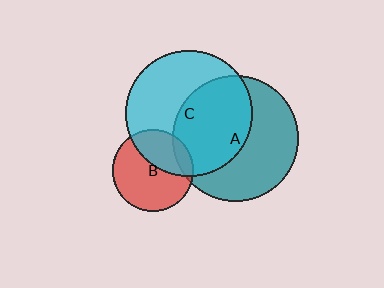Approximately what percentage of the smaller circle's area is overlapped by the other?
Approximately 35%.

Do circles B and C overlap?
Yes.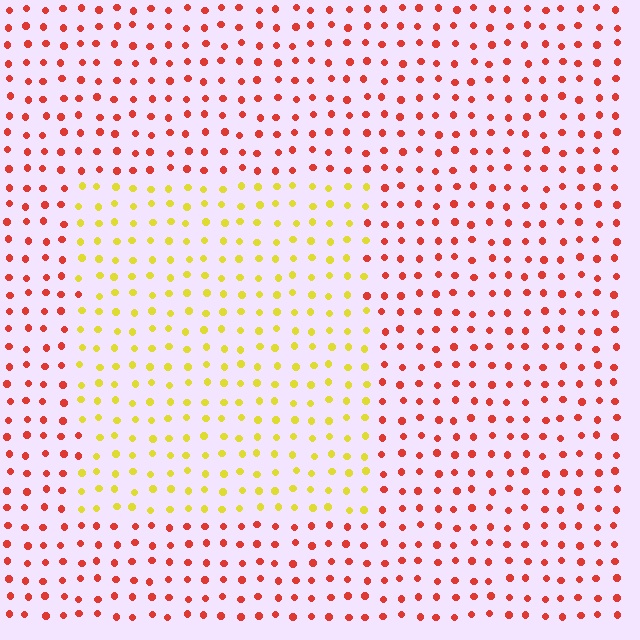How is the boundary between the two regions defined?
The boundary is defined purely by a slight shift in hue (about 57 degrees). Spacing, size, and orientation are identical on both sides.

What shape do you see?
I see a rectangle.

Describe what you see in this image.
The image is filled with small red elements in a uniform arrangement. A rectangle-shaped region is visible where the elements are tinted to a slightly different hue, forming a subtle color boundary.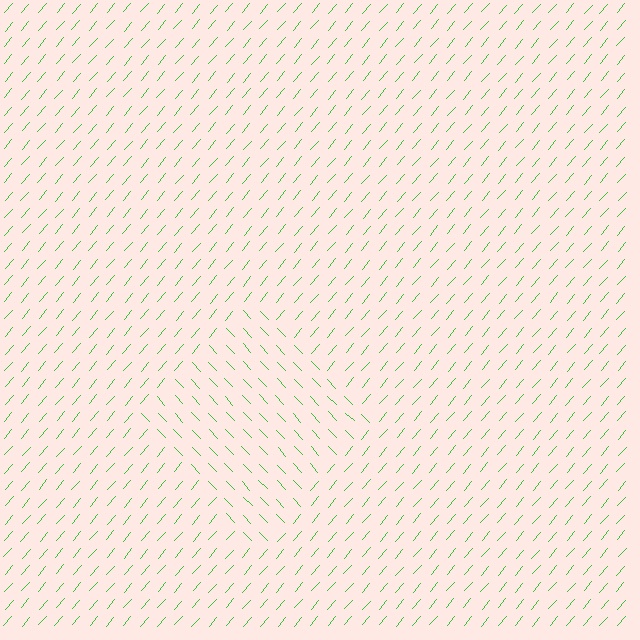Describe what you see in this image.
The image is filled with small green line segments. A diamond region in the image has lines oriented differently from the surrounding lines, creating a visible texture boundary.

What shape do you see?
I see a diamond.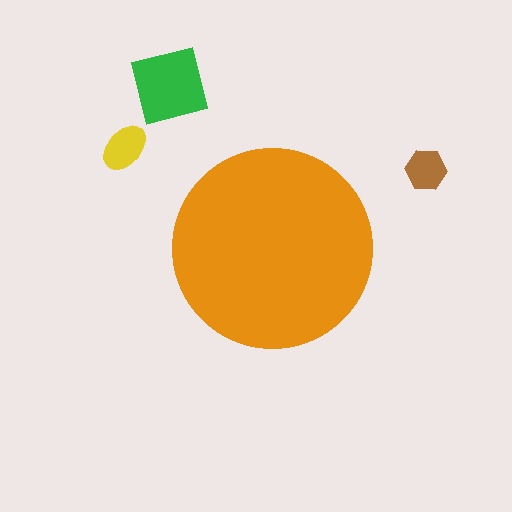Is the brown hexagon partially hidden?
No, the brown hexagon is fully visible.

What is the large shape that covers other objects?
An orange circle.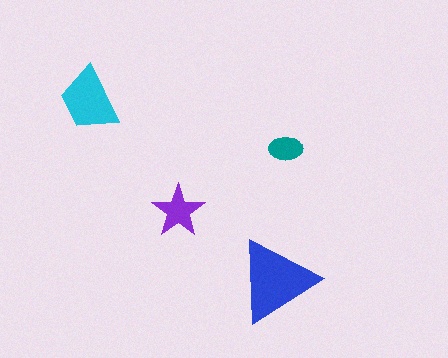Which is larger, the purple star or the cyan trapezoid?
The cyan trapezoid.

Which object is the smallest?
The teal ellipse.